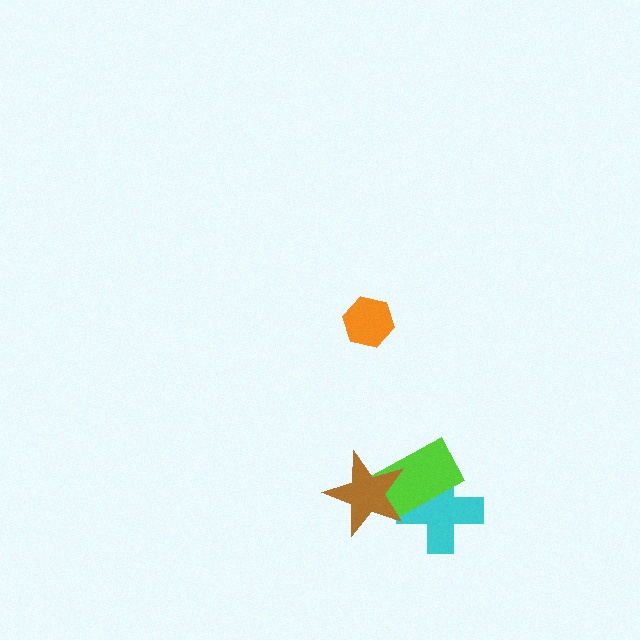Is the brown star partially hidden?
No, no other shape covers it.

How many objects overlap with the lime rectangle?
2 objects overlap with the lime rectangle.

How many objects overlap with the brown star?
2 objects overlap with the brown star.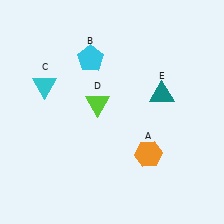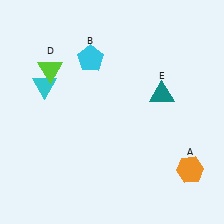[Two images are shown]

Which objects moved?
The objects that moved are: the orange hexagon (A), the lime triangle (D).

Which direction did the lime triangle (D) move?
The lime triangle (D) moved left.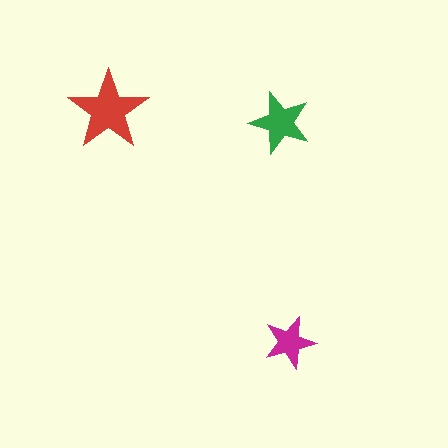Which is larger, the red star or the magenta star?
The red one.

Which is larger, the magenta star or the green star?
The green one.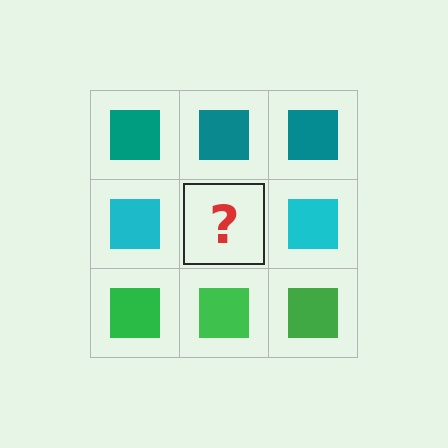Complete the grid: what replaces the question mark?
The question mark should be replaced with a cyan square.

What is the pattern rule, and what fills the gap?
The rule is that each row has a consistent color. The gap should be filled with a cyan square.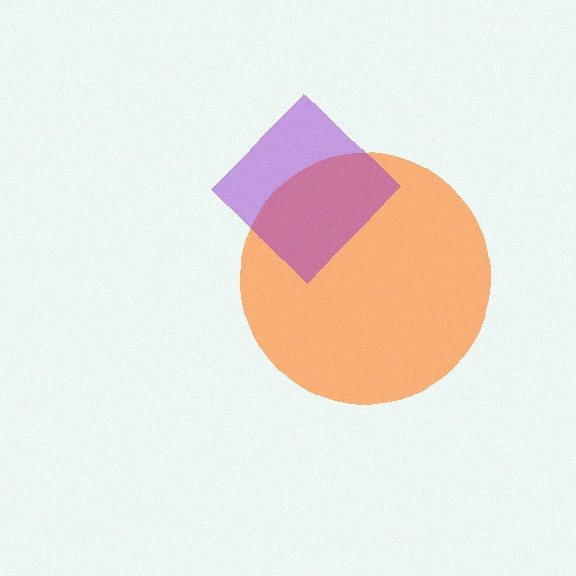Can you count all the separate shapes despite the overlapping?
Yes, there are 2 separate shapes.